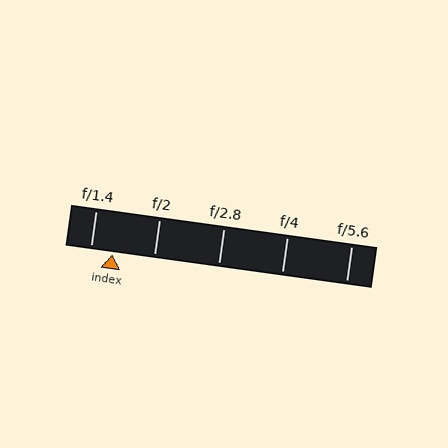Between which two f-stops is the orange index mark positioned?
The index mark is between f/1.4 and f/2.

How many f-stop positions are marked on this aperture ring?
There are 5 f-stop positions marked.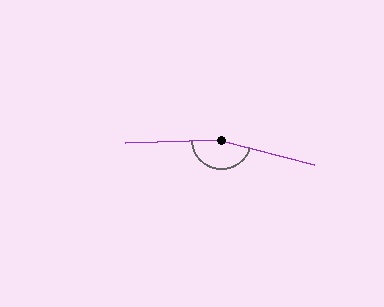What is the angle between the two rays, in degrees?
Approximately 163 degrees.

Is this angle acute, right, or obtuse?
It is obtuse.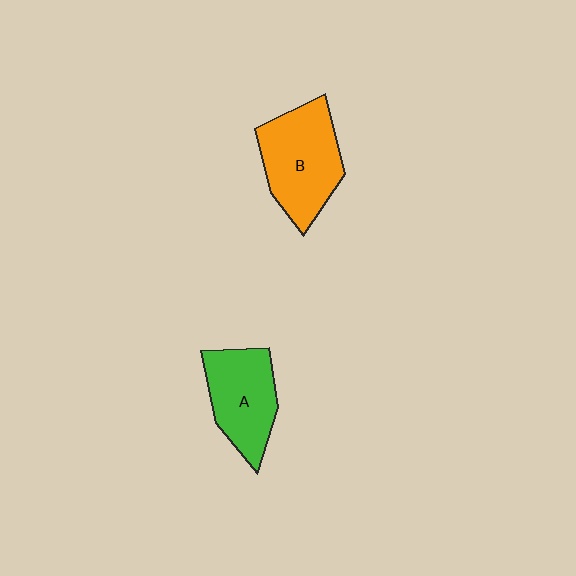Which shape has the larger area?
Shape B (orange).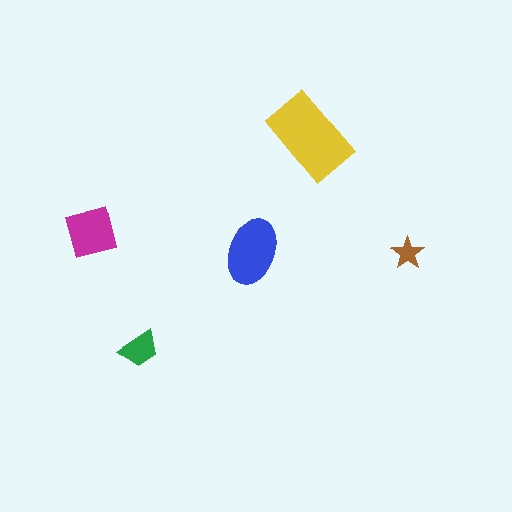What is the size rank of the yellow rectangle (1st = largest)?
1st.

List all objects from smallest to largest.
The brown star, the green trapezoid, the magenta square, the blue ellipse, the yellow rectangle.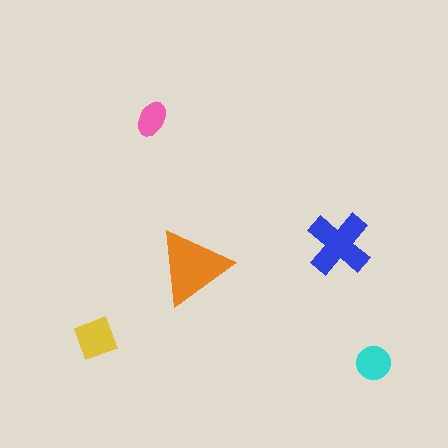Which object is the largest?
The orange triangle.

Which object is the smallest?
The pink ellipse.